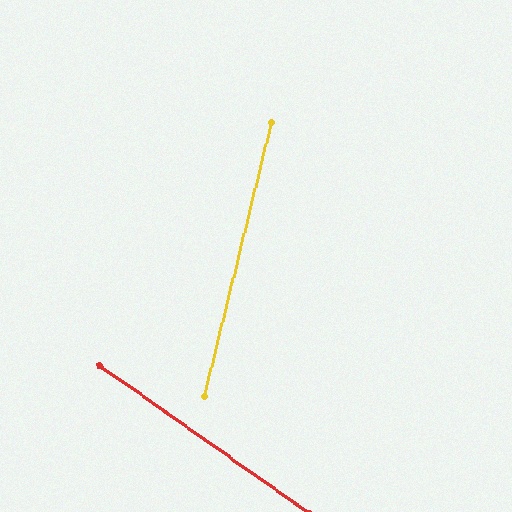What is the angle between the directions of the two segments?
Approximately 69 degrees.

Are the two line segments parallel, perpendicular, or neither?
Neither parallel nor perpendicular — they differ by about 69°.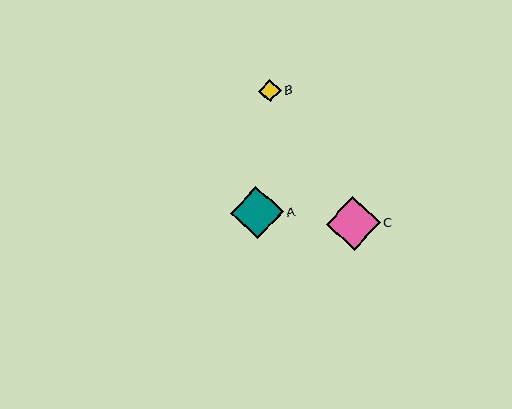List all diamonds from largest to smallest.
From largest to smallest: C, A, B.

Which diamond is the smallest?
Diamond B is the smallest with a size of approximately 23 pixels.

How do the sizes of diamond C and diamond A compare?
Diamond C and diamond A are approximately the same size.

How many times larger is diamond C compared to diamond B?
Diamond C is approximately 2.4 times the size of diamond B.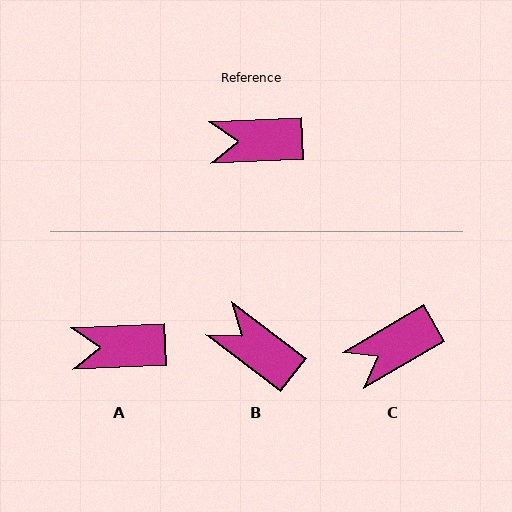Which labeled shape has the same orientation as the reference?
A.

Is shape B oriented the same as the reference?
No, it is off by about 40 degrees.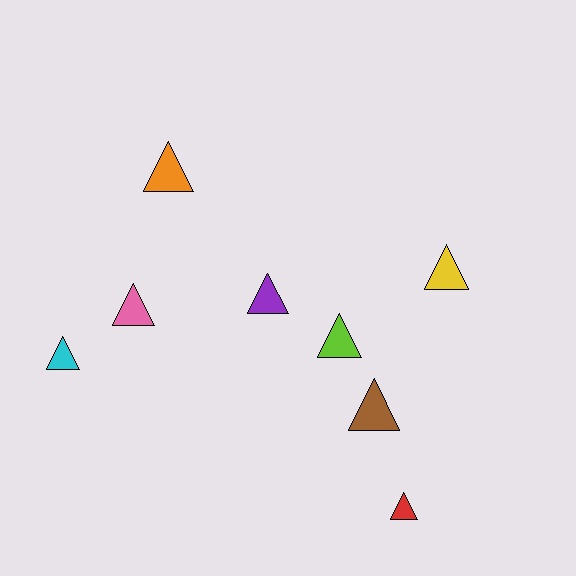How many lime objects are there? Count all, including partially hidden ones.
There is 1 lime object.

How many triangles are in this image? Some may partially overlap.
There are 8 triangles.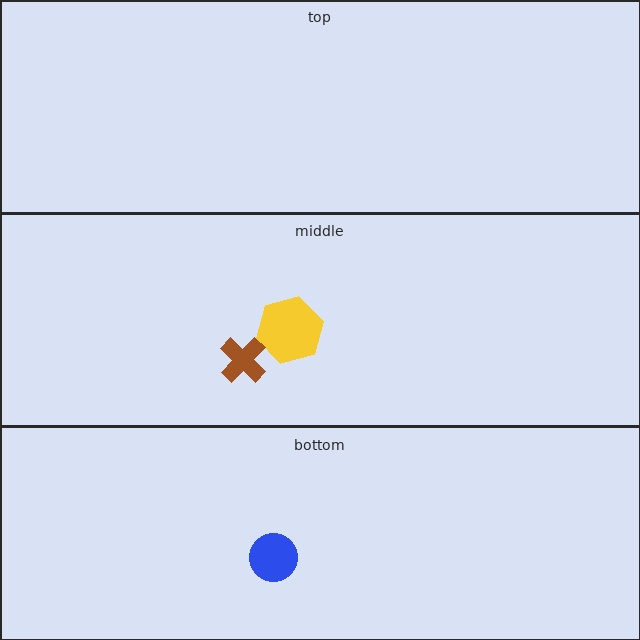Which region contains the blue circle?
The bottom region.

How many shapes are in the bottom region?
1.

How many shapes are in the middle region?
2.